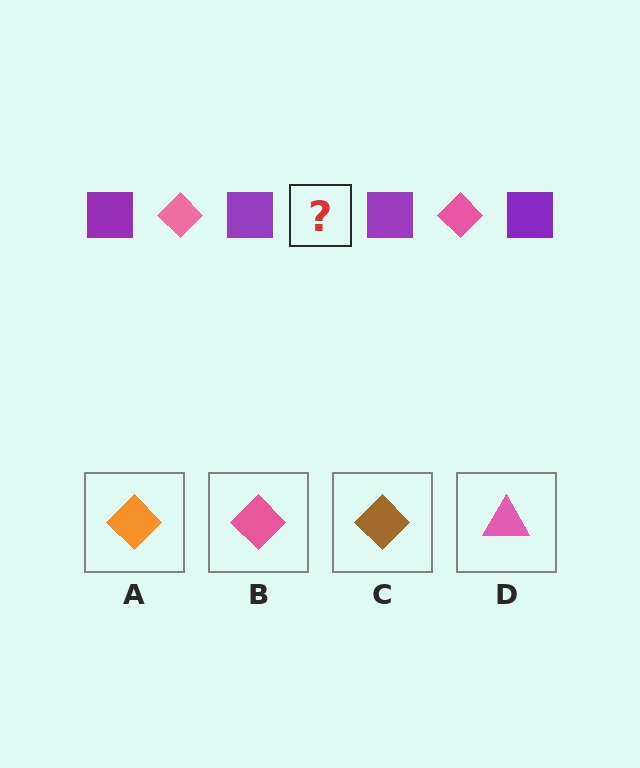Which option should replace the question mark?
Option B.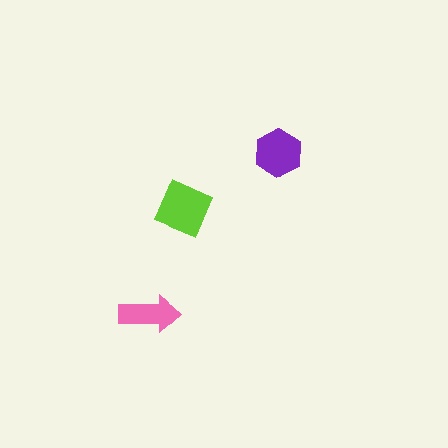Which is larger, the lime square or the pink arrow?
The lime square.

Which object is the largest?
The lime square.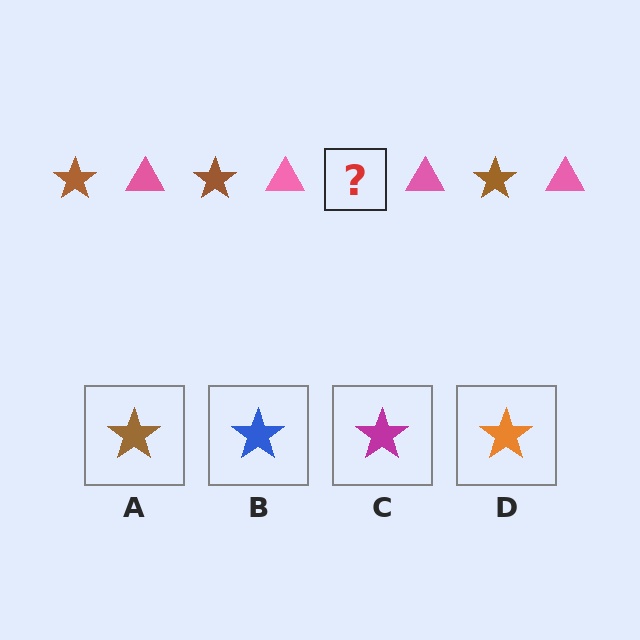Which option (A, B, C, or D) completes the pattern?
A.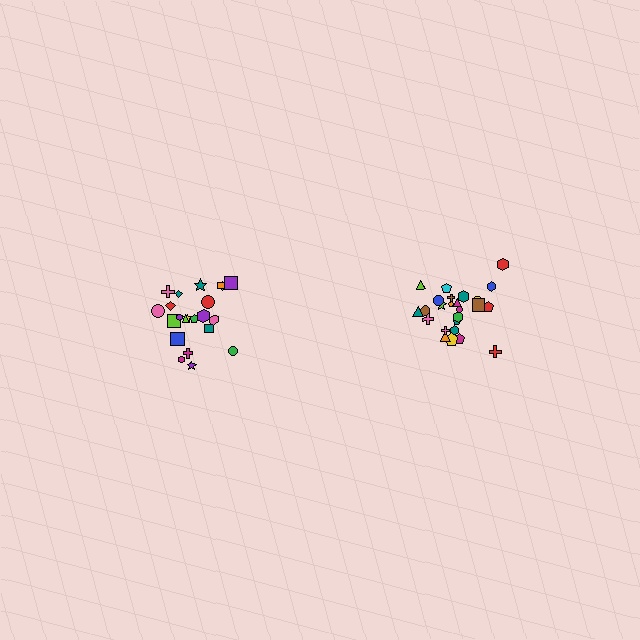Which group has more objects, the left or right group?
The right group.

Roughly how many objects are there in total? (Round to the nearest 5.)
Roughly 45 objects in total.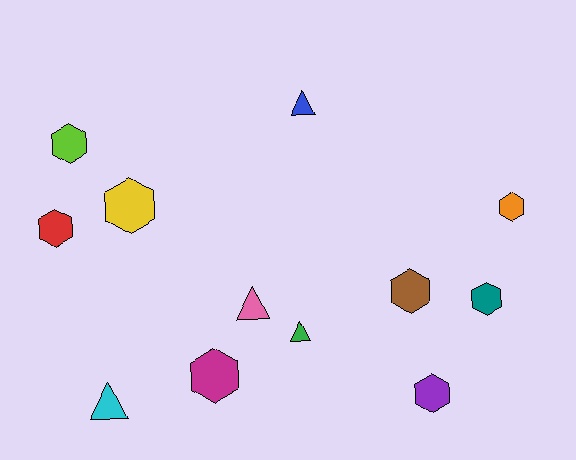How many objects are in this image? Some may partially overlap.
There are 12 objects.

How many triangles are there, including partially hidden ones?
There are 4 triangles.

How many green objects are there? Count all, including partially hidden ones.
There is 1 green object.